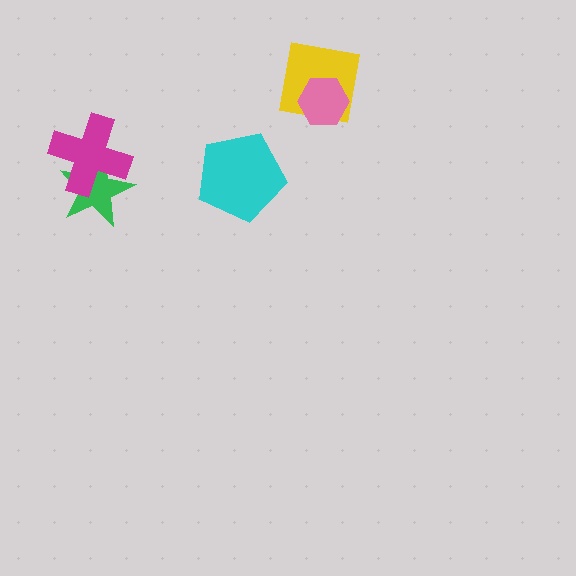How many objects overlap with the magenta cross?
1 object overlaps with the magenta cross.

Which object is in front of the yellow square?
The pink hexagon is in front of the yellow square.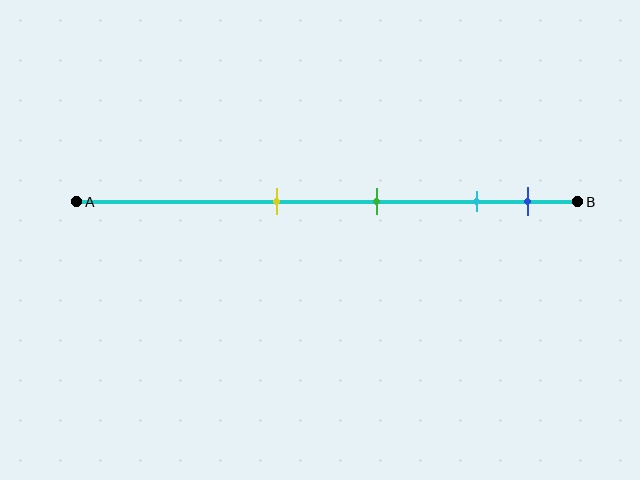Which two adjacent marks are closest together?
The cyan and blue marks are the closest adjacent pair.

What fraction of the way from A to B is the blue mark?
The blue mark is approximately 90% (0.9) of the way from A to B.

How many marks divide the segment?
There are 4 marks dividing the segment.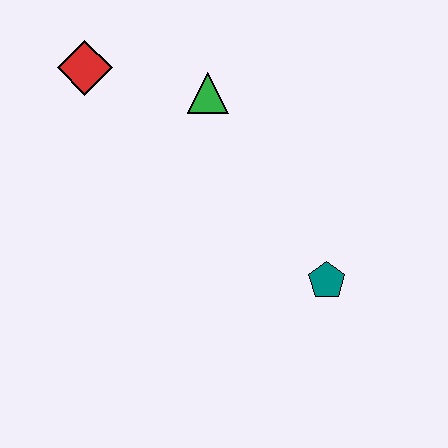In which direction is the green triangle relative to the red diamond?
The green triangle is to the right of the red diamond.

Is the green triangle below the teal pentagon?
No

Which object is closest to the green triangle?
The red diamond is closest to the green triangle.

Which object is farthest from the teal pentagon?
The red diamond is farthest from the teal pentagon.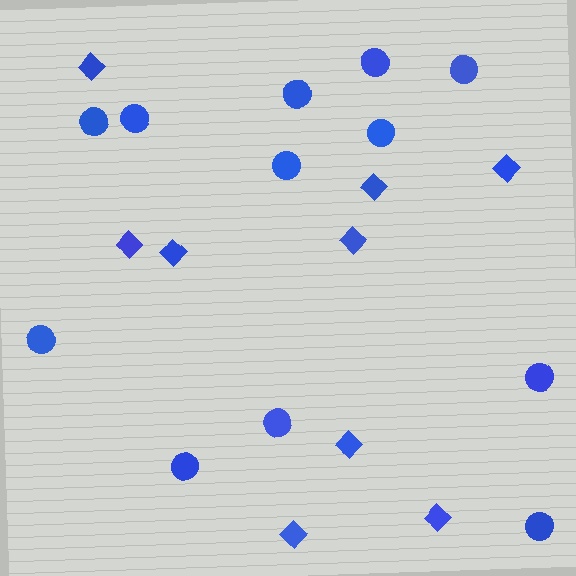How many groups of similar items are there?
There are 2 groups: one group of diamonds (9) and one group of circles (12).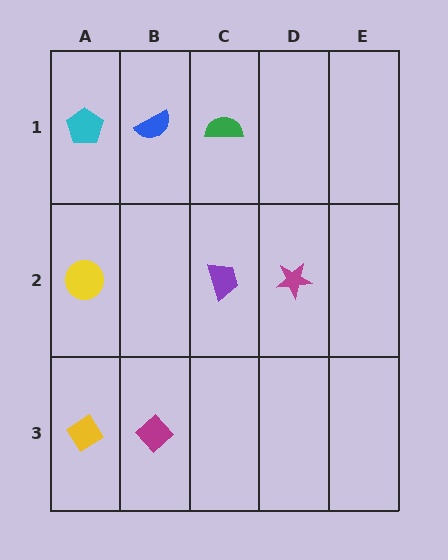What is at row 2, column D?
A magenta star.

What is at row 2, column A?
A yellow circle.